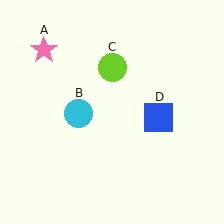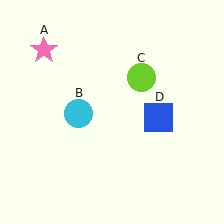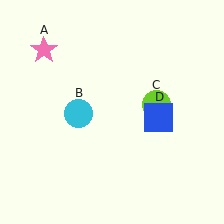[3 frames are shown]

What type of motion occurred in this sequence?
The lime circle (object C) rotated clockwise around the center of the scene.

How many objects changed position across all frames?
1 object changed position: lime circle (object C).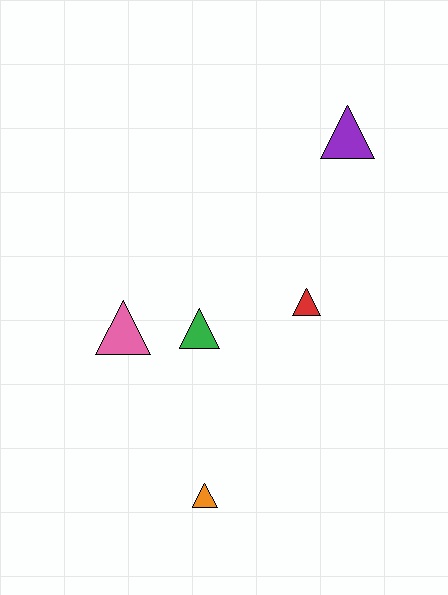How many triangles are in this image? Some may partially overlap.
There are 5 triangles.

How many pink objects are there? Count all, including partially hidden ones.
There is 1 pink object.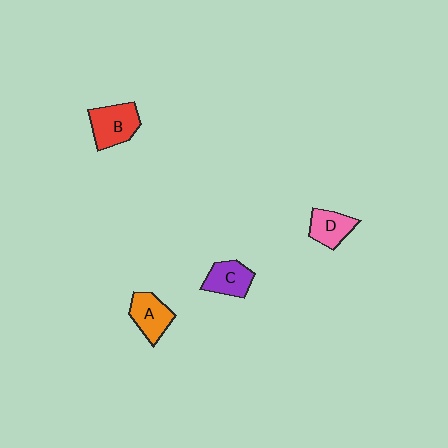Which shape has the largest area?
Shape B (red).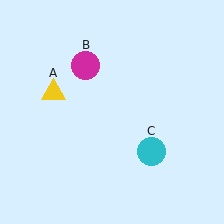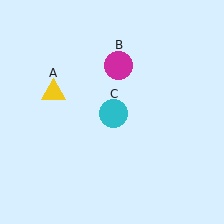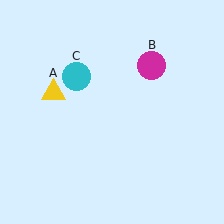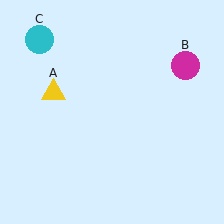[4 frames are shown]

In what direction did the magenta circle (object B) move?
The magenta circle (object B) moved right.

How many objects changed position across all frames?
2 objects changed position: magenta circle (object B), cyan circle (object C).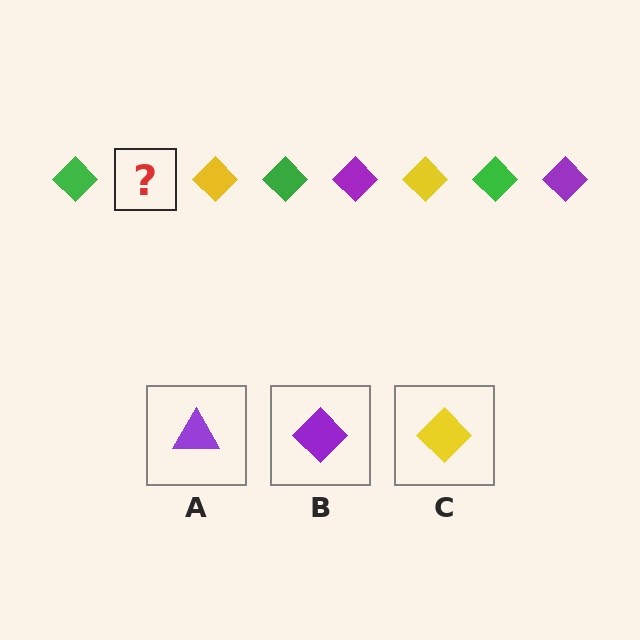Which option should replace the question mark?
Option B.